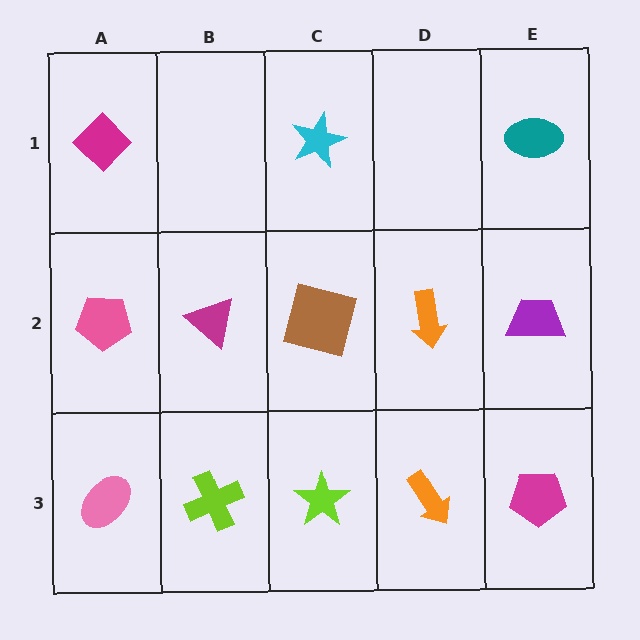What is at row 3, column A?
A pink ellipse.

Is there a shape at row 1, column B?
No, that cell is empty.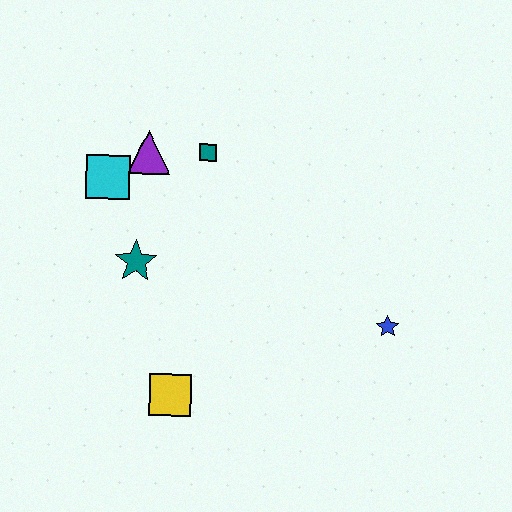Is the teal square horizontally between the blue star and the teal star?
Yes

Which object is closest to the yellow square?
The teal star is closest to the yellow square.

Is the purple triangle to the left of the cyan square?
No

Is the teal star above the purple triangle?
No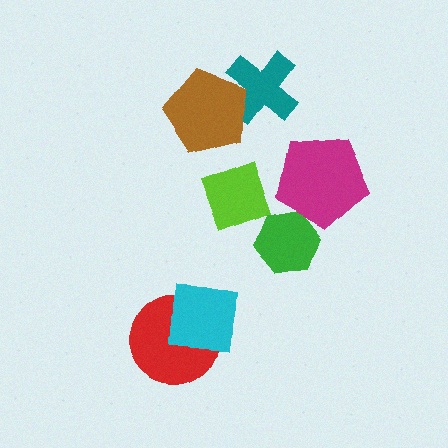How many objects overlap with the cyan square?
1 object overlaps with the cyan square.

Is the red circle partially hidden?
Yes, it is partially covered by another shape.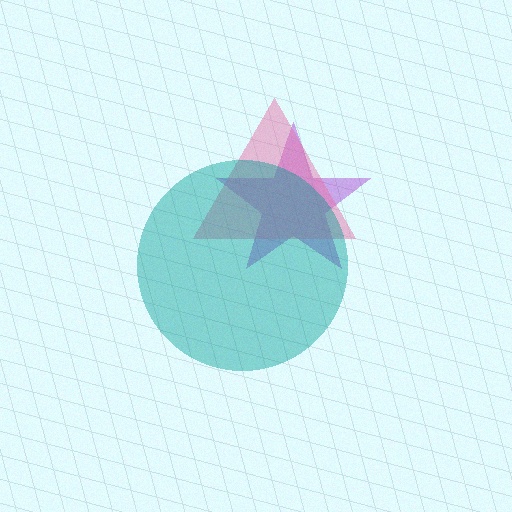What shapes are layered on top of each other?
The layered shapes are: a purple star, a pink triangle, a teal circle.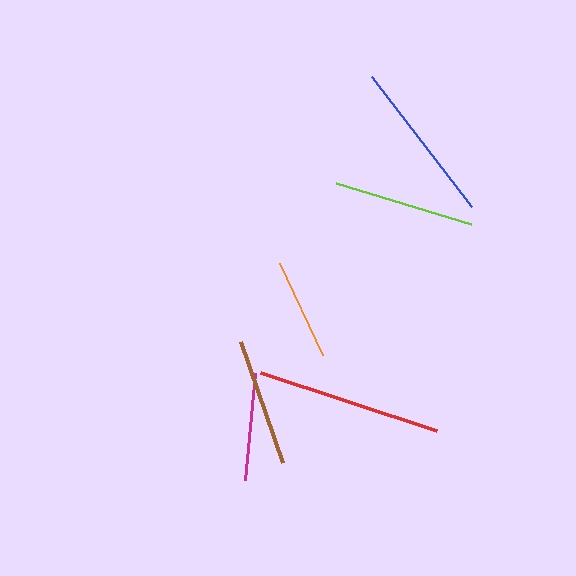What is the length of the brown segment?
The brown segment is approximately 128 pixels long.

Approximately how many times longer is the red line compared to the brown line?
The red line is approximately 1.4 times the length of the brown line.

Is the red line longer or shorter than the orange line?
The red line is longer than the orange line.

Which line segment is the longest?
The red line is the longest at approximately 186 pixels.